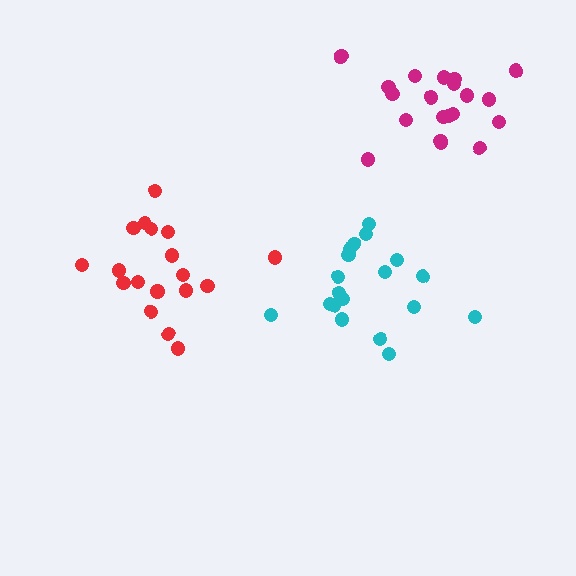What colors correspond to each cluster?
The clusters are colored: red, magenta, cyan.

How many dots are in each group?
Group 1: 18 dots, Group 2: 20 dots, Group 3: 19 dots (57 total).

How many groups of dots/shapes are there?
There are 3 groups.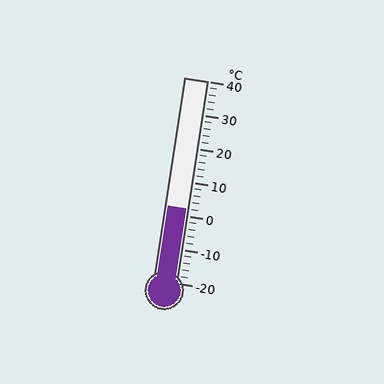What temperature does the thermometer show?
The thermometer shows approximately 2°C.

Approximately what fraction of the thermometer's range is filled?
The thermometer is filled to approximately 35% of its range.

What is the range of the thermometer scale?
The thermometer scale ranges from -20°C to 40°C.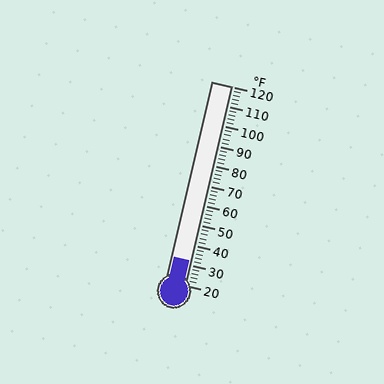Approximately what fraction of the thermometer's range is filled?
The thermometer is filled to approximately 10% of its range.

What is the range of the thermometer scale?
The thermometer scale ranges from 20°F to 120°F.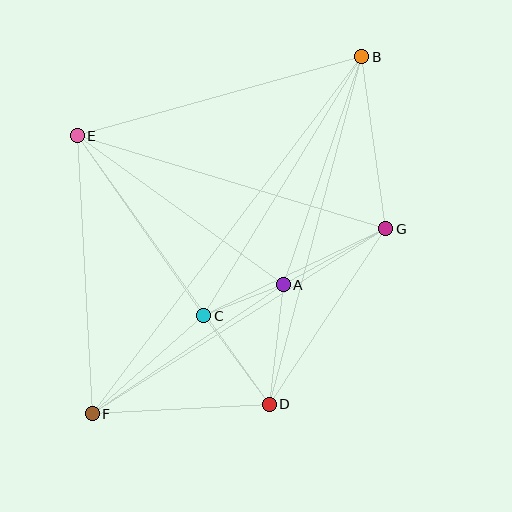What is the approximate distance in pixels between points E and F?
The distance between E and F is approximately 278 pixels.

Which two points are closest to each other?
Points A and C are closest to each other.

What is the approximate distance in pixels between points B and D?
The distance between B and D is approximately 360 pixels.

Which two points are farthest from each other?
Points B and F are farthest from each other.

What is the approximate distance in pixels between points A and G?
The distance between A and G is approximately 117 pixels.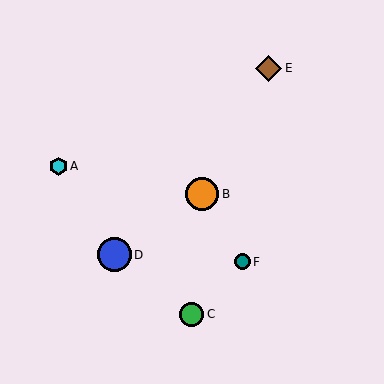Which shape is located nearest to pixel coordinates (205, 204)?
The orange circle (labeled B) at (202, 194) is nearest to that location.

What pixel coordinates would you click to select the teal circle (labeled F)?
Click at (242, 262) to select the teal circle F.